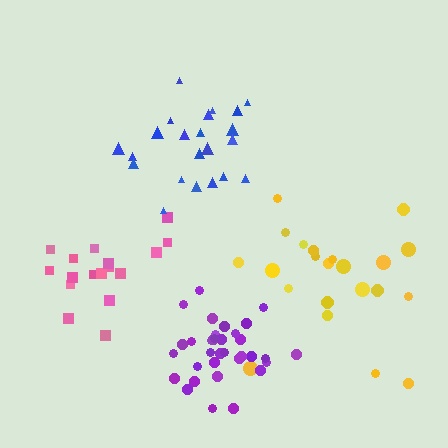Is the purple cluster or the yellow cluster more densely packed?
Purple.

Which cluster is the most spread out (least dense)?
Yellow.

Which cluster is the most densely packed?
Purple.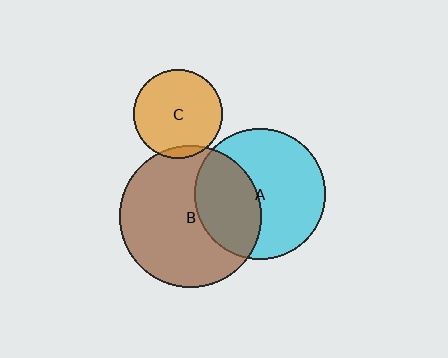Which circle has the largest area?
Circle B (brown).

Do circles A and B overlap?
Yes.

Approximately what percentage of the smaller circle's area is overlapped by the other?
Approximately 40%.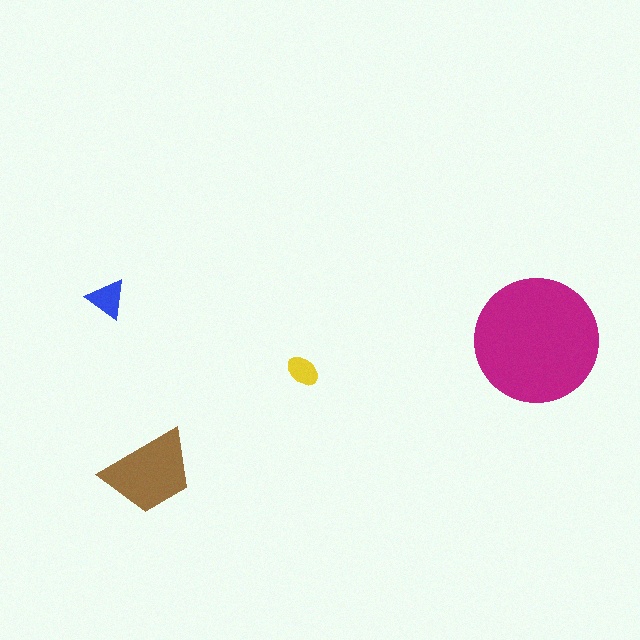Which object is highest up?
The blue triangle is topmost.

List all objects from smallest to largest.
The yellow ellipse, the blue triangle, the brown trapezoid, the magenta circle.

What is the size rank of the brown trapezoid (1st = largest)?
2nd.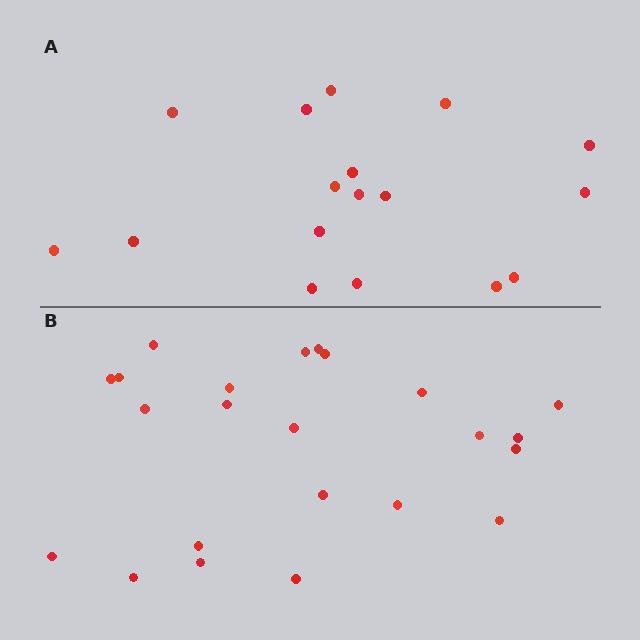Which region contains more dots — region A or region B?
Region B (the bottom region) has more dots.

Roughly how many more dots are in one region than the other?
Region B has about 6 more dots than region A.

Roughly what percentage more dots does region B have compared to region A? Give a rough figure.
About 35% more.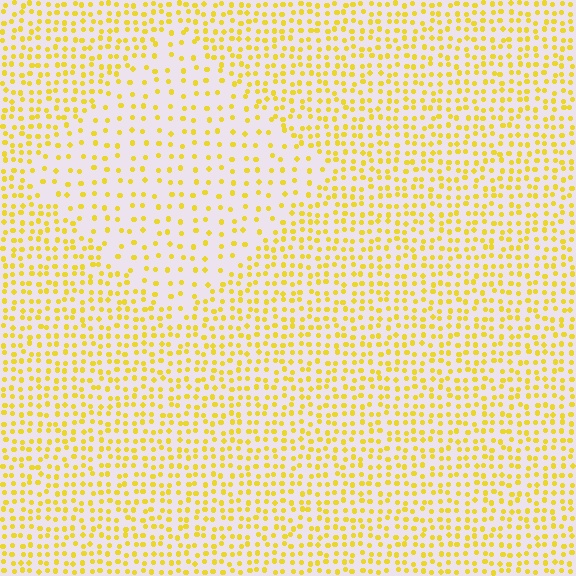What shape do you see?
I see a diamond.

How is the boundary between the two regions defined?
The boundary is defined by a change in element density (approximately 2.1x ratio). All elements are the same color, size, and shape.